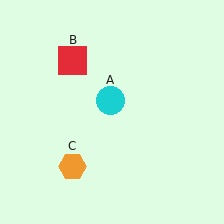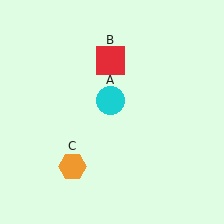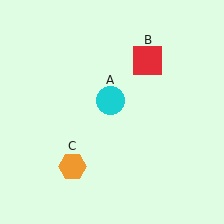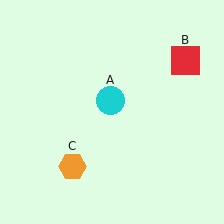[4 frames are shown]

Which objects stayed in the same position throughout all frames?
Cyan circle (object A) and orange hexagon (object C) remained stationary.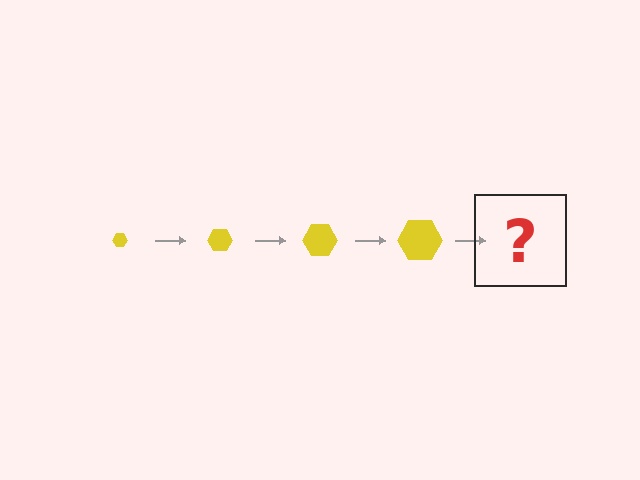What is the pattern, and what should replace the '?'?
The pattern is that the hexagon gets progressively larger each step. The '?' should be a yellow hexagon, larger than the previous one.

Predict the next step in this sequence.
The next step is a yellow hexagon, larger than the previous one.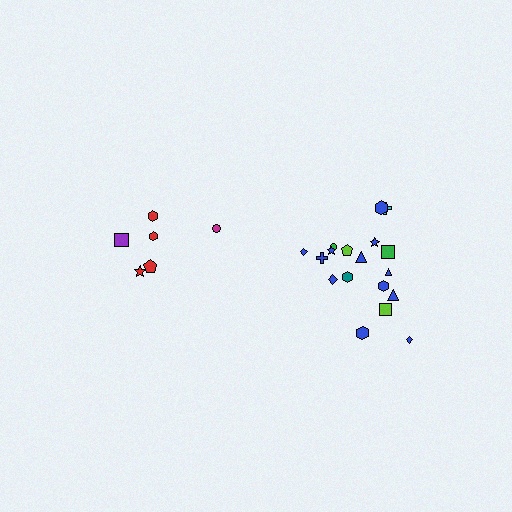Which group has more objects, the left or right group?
The right group.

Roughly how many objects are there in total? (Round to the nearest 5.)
Roughly 25 objects in total.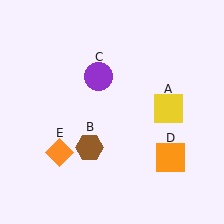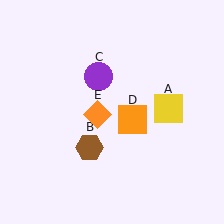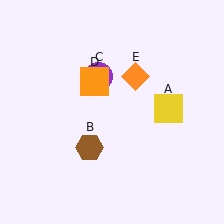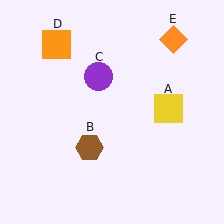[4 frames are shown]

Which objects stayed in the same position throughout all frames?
Yellow square (object A) and brown hexagon (object B) and purple circle (object C) remained stationary.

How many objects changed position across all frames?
2 objects changed position: orange square (object D), orange diamond (object E).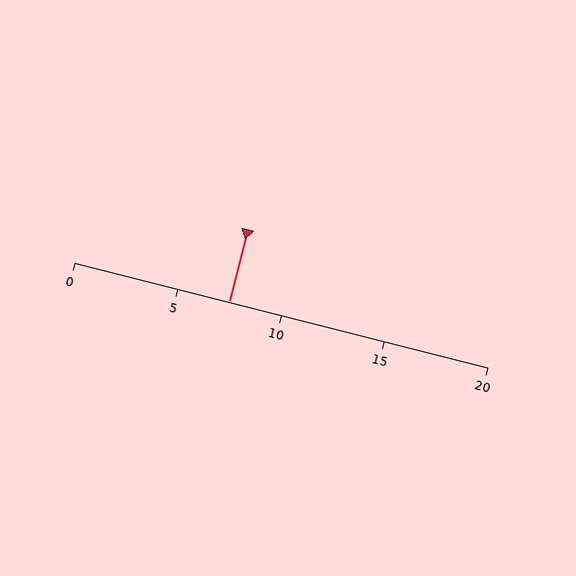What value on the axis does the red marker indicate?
The marker indicates approximately 7.5.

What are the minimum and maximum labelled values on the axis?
The axis runs from 0 to 20.